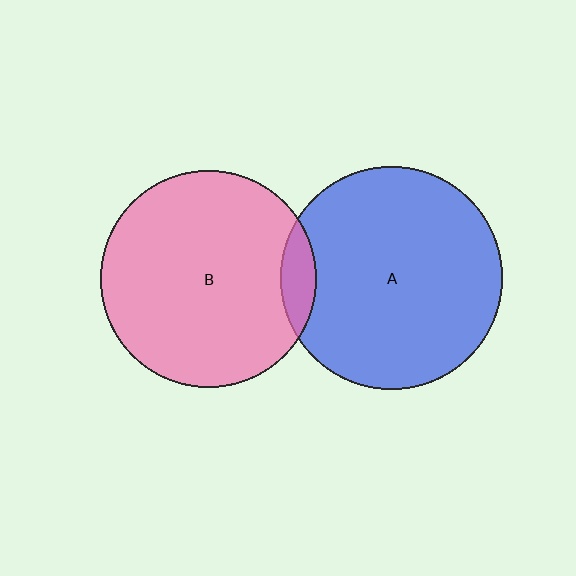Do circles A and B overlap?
Yes.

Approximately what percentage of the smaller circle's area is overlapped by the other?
Approximately 10%.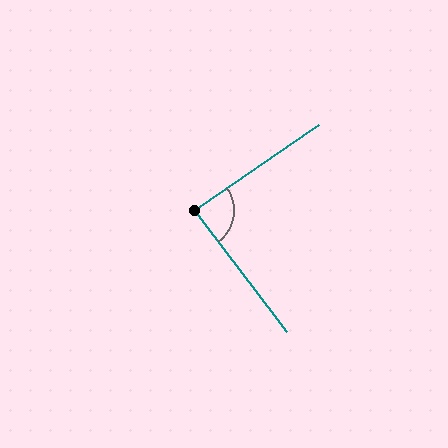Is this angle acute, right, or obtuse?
It is approximately a right angle.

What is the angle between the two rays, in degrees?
Approximately 87 degrees.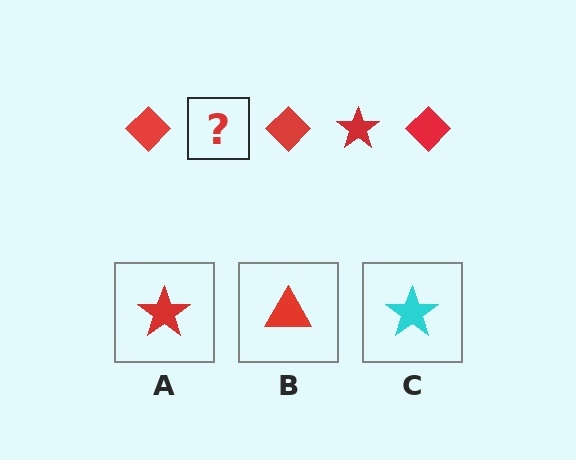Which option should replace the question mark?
Option A.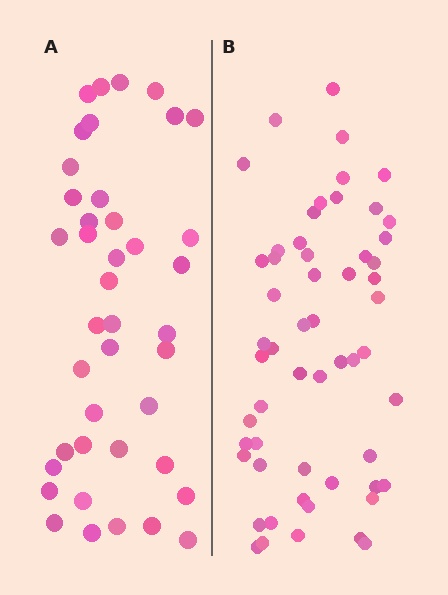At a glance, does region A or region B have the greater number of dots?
Region B (the right region) has more dots.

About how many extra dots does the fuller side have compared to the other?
Region B has approximately 15 more dots than region A.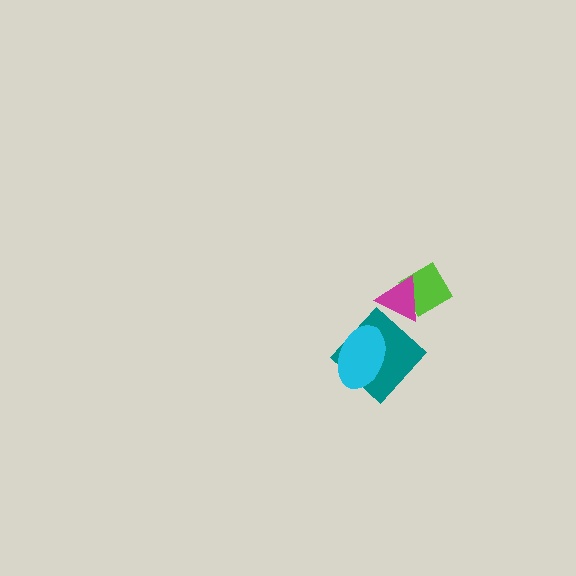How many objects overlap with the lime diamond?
1 object overlaps with the lime diamond.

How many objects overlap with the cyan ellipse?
1 object overlaps with the cyan ellipse.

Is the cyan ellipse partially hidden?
No, no other shape covers it.